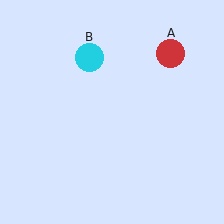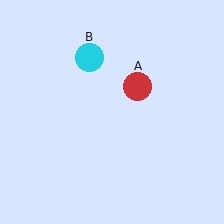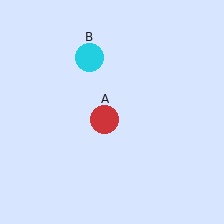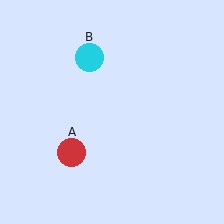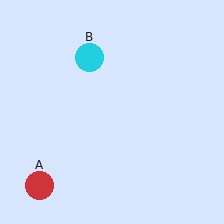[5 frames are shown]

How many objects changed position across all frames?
1 object changed position: red circle (object A).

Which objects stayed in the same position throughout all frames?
Cyan circle (object B) remained stationary.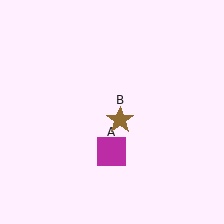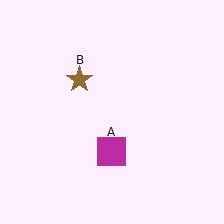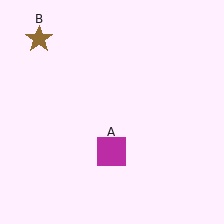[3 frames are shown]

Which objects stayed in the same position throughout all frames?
Magenta square (object A) remained stationary.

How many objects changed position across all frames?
1 object changed position: brown star (object B).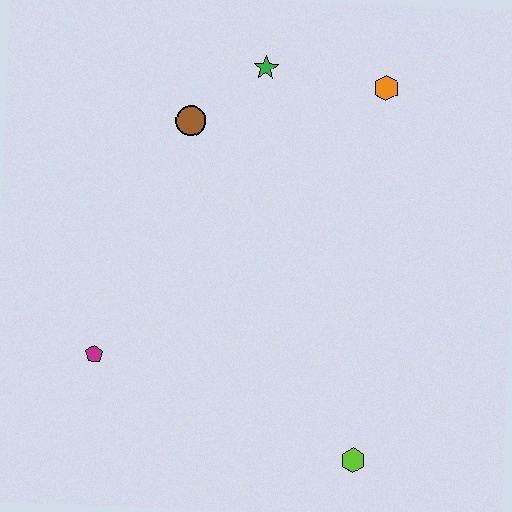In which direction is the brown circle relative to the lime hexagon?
The brown circle is above the lime hexagon.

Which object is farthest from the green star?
The lime hexagon is farthest from the green star.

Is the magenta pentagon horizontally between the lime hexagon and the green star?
No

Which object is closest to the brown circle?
The green star is closest to the brown circle.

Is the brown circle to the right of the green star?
No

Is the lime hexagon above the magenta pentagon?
No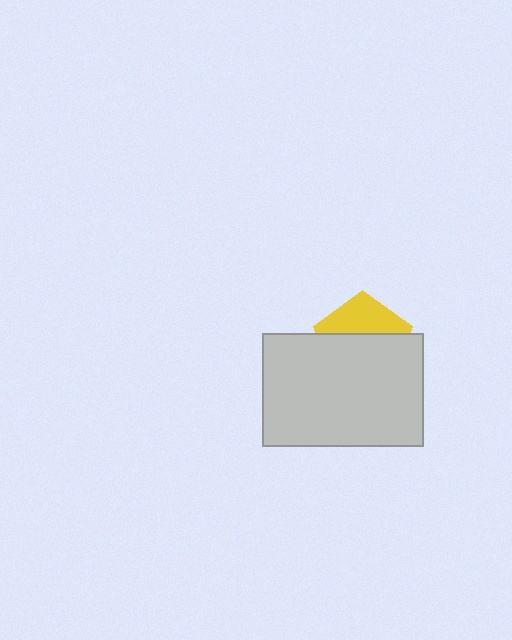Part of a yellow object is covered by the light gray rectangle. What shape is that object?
It is a pentagon.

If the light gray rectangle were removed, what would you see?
You would see the complete yellow pentagon.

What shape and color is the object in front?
The object in front is a light gray rectangle.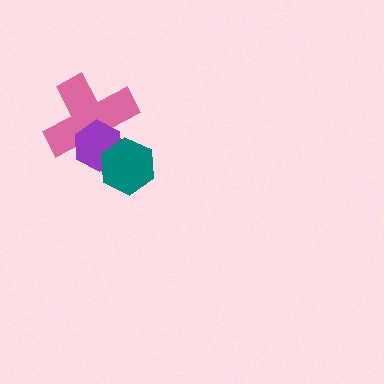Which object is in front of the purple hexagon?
The teal hexagon is in front of the purple hexagon.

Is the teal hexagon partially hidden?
No, no other shape covers it.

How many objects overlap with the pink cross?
2 objects overlap with the pink cross.